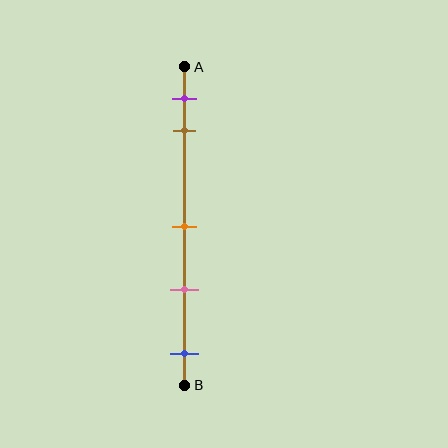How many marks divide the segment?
There are 5 marks dividing the segment.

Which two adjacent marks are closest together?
The purple and brown marks are the closest adjacent pair.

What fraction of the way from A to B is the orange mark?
The orange mark is approximately 50% (0.5) of the way from A to B.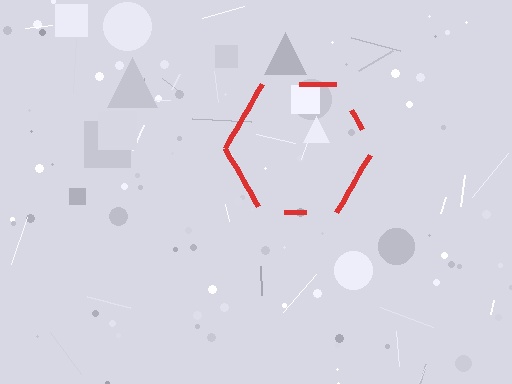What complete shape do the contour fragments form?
The contour fragments form a hexagon.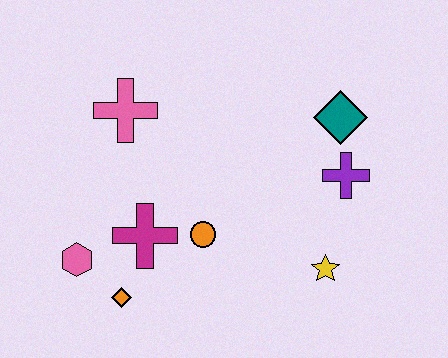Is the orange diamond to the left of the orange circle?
Yes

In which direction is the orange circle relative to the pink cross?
The orange circle is below the pink cross.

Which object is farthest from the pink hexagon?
The teal diamond is farthest from the pink hexagon.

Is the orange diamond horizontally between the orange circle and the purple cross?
No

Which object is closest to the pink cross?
The magenta cross is closest to the pink cross.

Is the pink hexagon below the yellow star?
No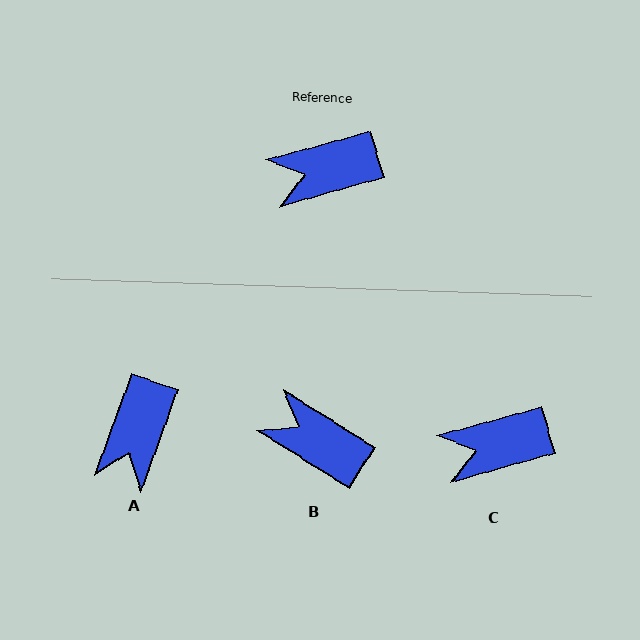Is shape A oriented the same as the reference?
No, it is off by about 54 degrees.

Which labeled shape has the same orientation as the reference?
C.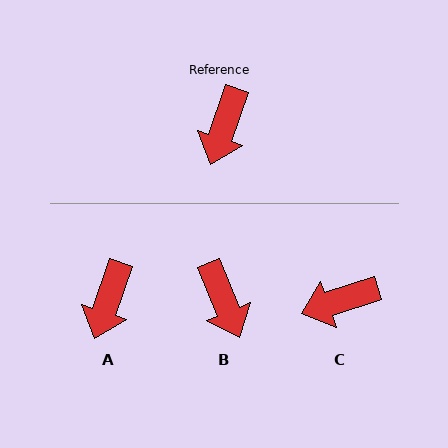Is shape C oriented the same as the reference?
No, it is off by about 53 degrees.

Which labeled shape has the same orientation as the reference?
A.